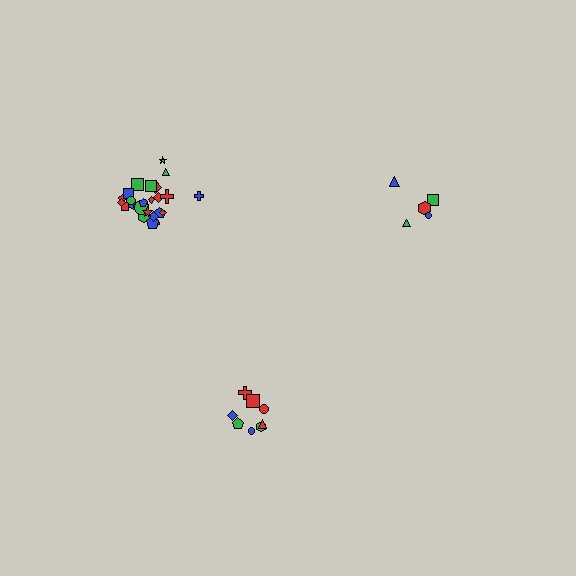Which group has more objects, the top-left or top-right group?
The top-left group.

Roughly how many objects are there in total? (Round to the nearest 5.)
Roughly 40 objects in total.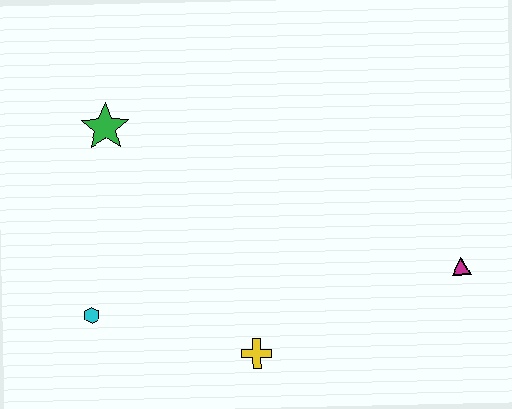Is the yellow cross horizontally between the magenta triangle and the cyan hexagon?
Yes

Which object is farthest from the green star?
The magenta triangle is farthest from the green star.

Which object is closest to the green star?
The cyan hexagon is closest to the green star.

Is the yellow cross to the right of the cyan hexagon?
Yes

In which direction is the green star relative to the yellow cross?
The green star is above the yellow cross.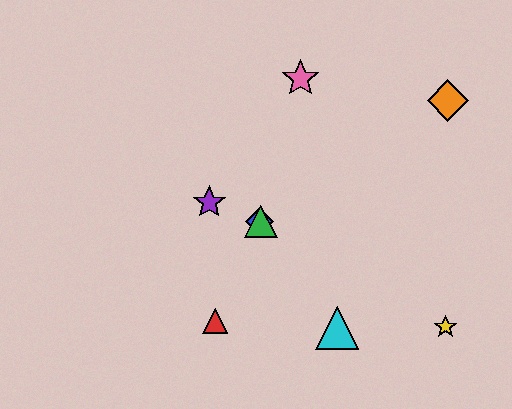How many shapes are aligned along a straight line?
3 shapes (the blue diamond, the green triangle, the purple star) are aligned along a straight line.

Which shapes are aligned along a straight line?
The blue diamond, the green triangle, the purple star are aligned along a straight line.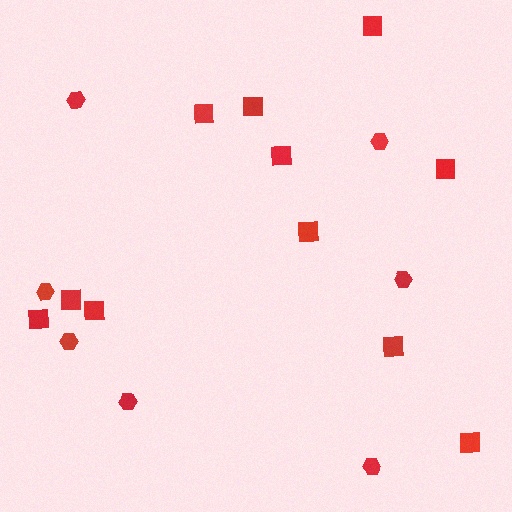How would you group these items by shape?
There are 2 groups: one group of squares (11) and one group of hexagons (7).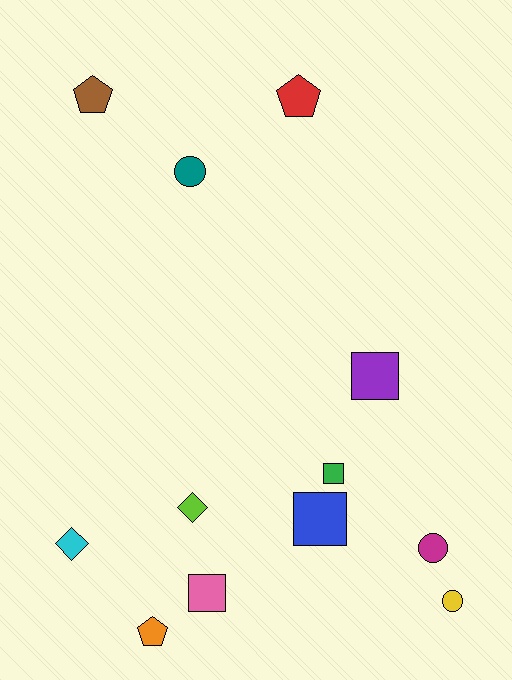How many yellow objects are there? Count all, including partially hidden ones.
There is 1 yellow object.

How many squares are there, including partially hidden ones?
There are 4 squares.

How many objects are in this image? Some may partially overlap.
There are 12 objects.